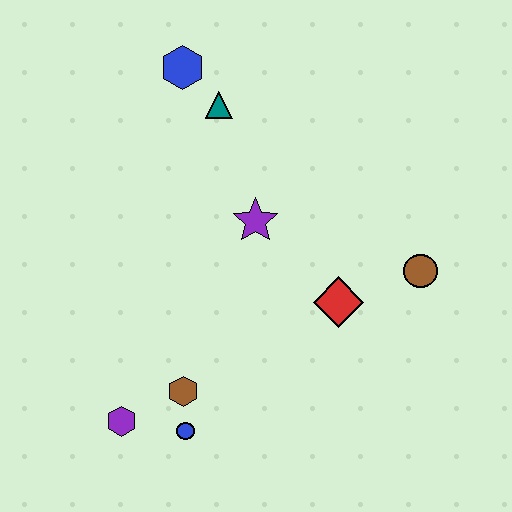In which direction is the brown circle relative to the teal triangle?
The brown circle is to the right of the teal triangle.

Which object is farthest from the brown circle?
The purple hexagon is farthest from the brown circle.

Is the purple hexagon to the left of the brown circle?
Yes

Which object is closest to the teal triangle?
The blue hexagon is closest to the teal triangle.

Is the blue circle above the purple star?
No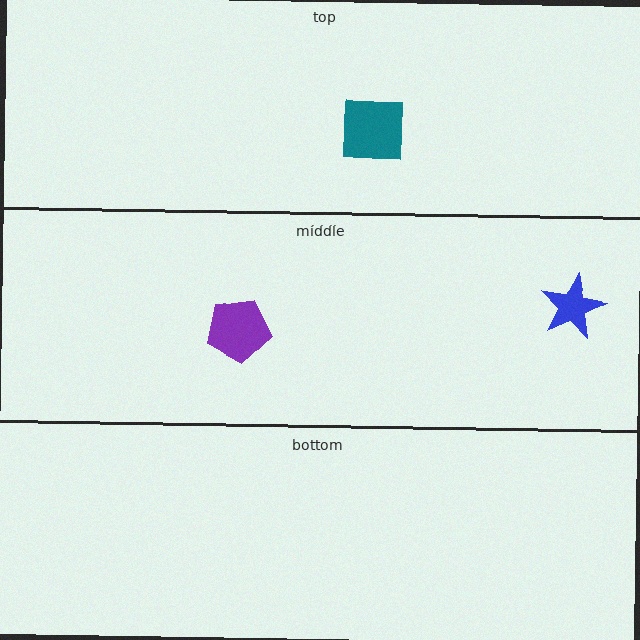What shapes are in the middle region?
The blue star, the purple pentagon.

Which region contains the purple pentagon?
The middle region.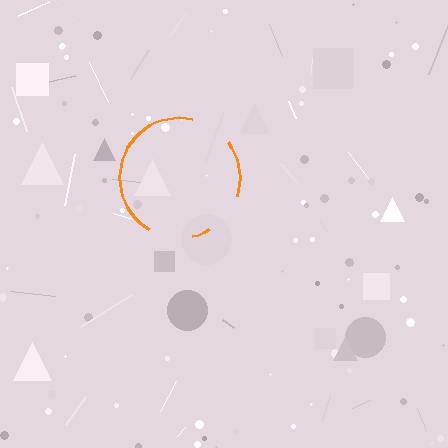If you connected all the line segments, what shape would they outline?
They would outline a circle.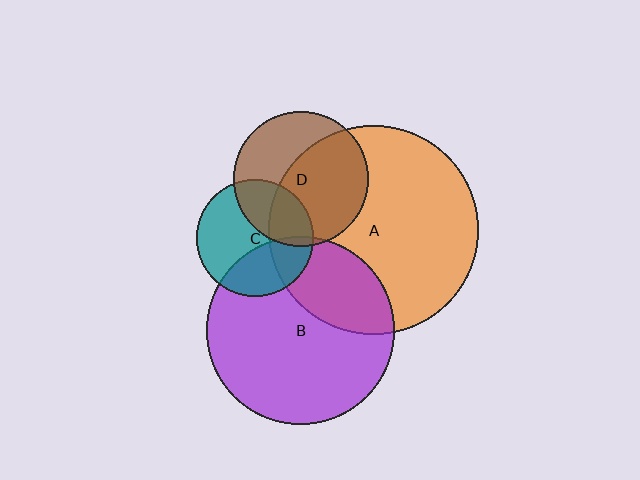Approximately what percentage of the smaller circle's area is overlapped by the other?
Approximately 35%.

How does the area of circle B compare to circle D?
Approximately 1.9 times.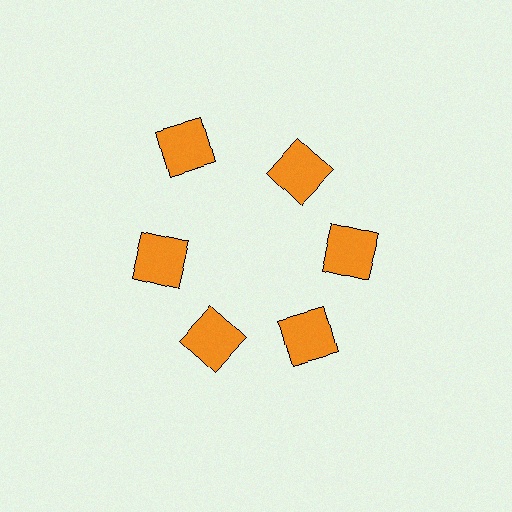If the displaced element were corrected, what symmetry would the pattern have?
It would have 6-fold rotational symmetry — the pattern would map onto itself every 60 degrees.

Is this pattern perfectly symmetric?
No. The 6 orange squares are arranged in a ring, but one element near the 11 o'clock position is pushed outward from the center, breaking the 6-fold rotational symmetry.